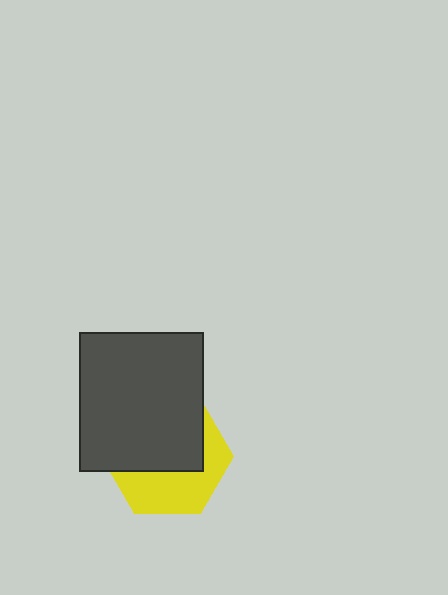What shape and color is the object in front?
The object in front is a dark gray rectangle.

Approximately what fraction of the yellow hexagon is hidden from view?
Roughly 56% of the yellow hexagon is hidden behind the dark gray rectangle.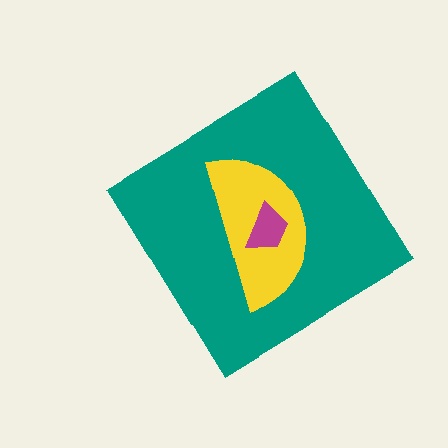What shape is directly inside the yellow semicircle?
The magenta trapezoid.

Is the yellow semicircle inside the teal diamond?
Yes.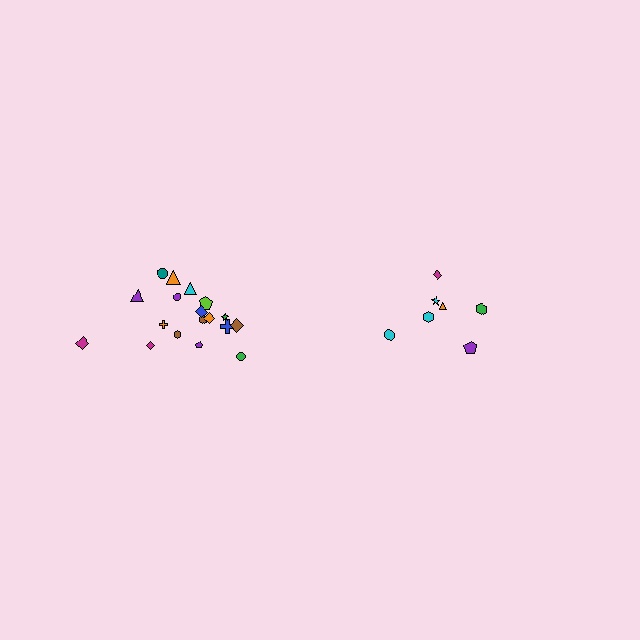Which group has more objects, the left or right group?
The left group.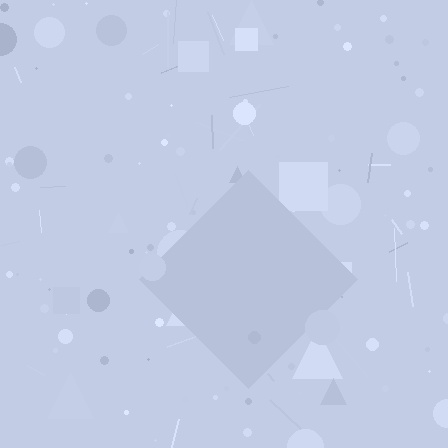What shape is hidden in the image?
A diamond is hidden in the image.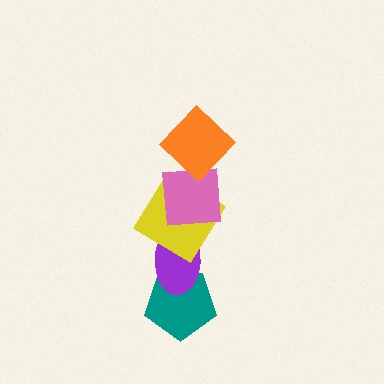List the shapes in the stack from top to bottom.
From top to bottom: the orange diamond, the pink square, the yellow diamond, the purple ellipse, the teal pentagon.